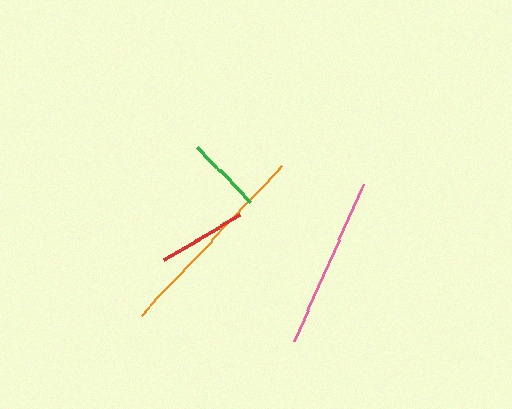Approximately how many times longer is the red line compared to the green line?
The red line is approximately 1.2 times the length of the green line.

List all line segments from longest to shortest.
From longest to shortest: orange, pink, red, green.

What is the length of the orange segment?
The orange segment is approximately 206 pixels long.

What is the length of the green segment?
The green segment is approximately 77 pixels long.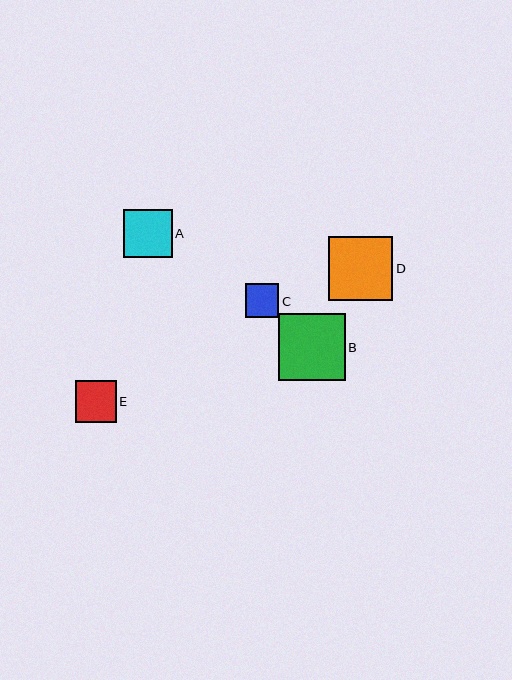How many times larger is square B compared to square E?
Square B is approximately 1.6 times the size of square E.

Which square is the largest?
Square B is the largest with a size of approximately 67 pixels.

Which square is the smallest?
Square C is the smallest with a size of approximately 33 pixels.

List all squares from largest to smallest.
From largest to smallest: B, D, A, E, C.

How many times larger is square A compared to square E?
Square A is approximately 1.2 times the size of square E.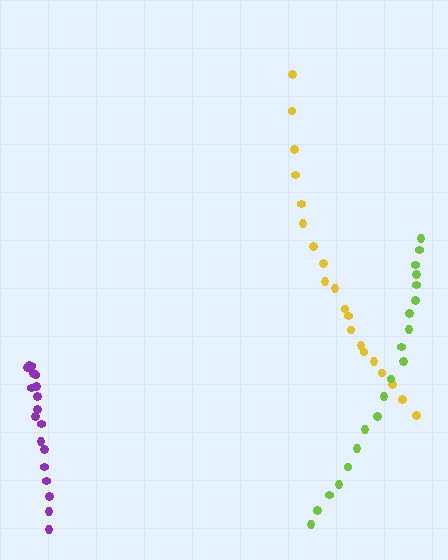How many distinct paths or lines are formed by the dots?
There are 3 distinct paths.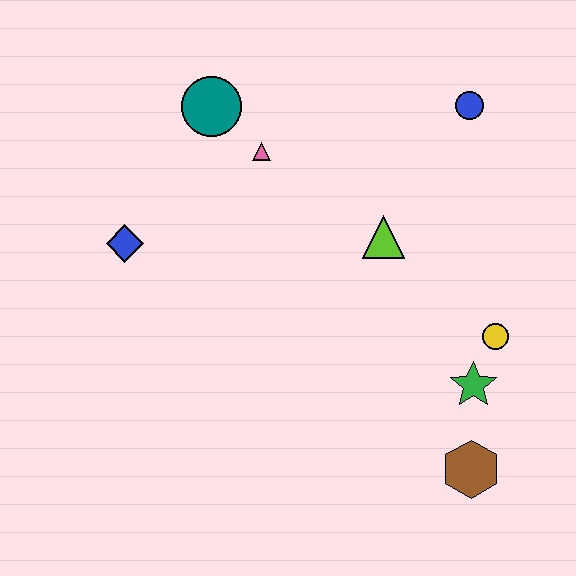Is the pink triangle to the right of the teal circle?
Yes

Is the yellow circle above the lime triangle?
No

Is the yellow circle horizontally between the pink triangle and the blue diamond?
No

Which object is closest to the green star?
The yellow circle is closest to the green star.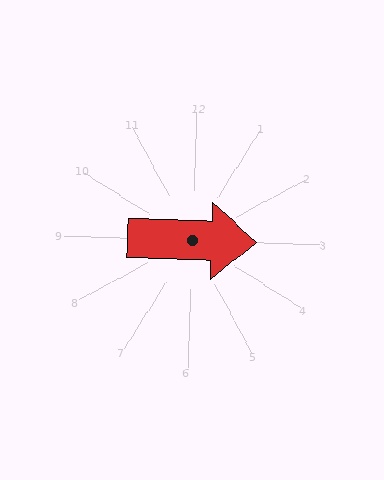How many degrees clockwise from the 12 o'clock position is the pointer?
Approximately 90 degrees.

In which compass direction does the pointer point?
East.